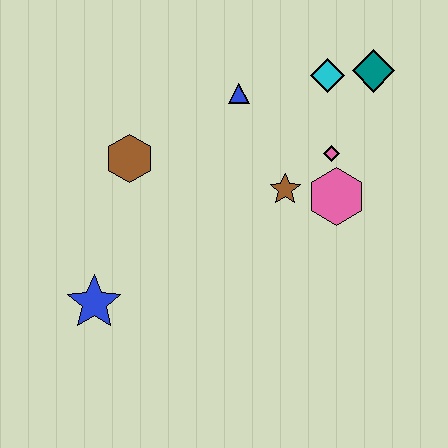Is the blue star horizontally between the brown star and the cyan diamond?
No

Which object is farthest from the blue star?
The teal diamond is farthest from the blue star.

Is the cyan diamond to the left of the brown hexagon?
No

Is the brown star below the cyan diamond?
Yes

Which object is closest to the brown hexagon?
The blue triangle is closest to the brown hexagon.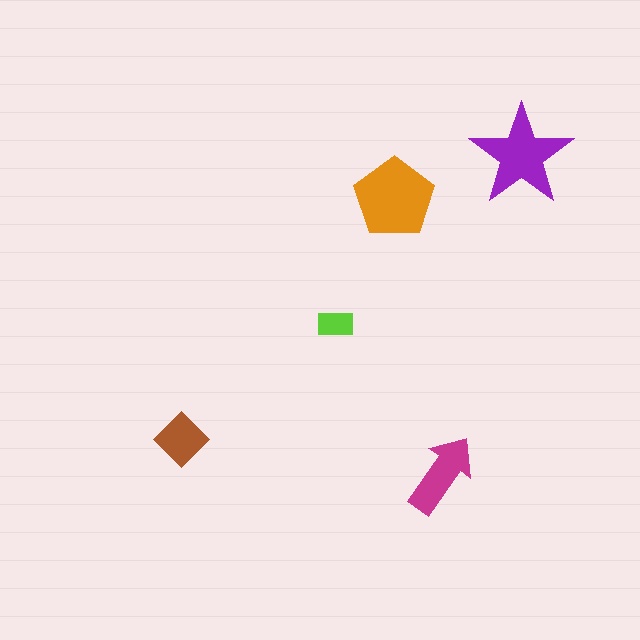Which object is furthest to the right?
The purple star is rightmost.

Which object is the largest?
The orange pentagon.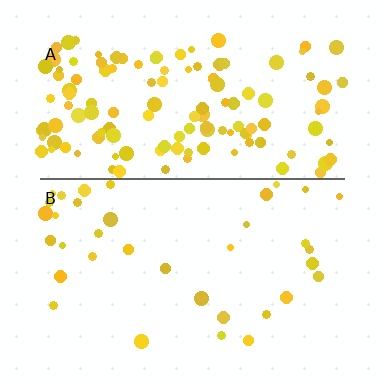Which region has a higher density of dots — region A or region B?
A (the top).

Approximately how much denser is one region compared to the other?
Approximately 3.6× — region A over region B.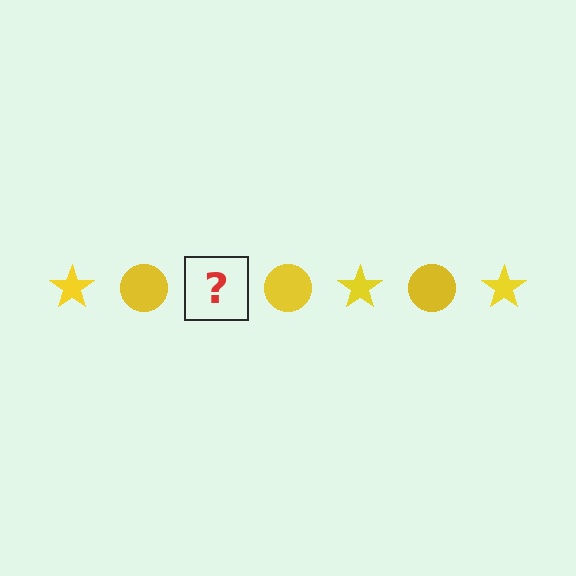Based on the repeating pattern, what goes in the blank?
The blank should be a yellow star.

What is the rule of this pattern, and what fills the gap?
The rule is that the pattern cycles through star, circle shapes in yellow. The gap should be filled with a yellow star.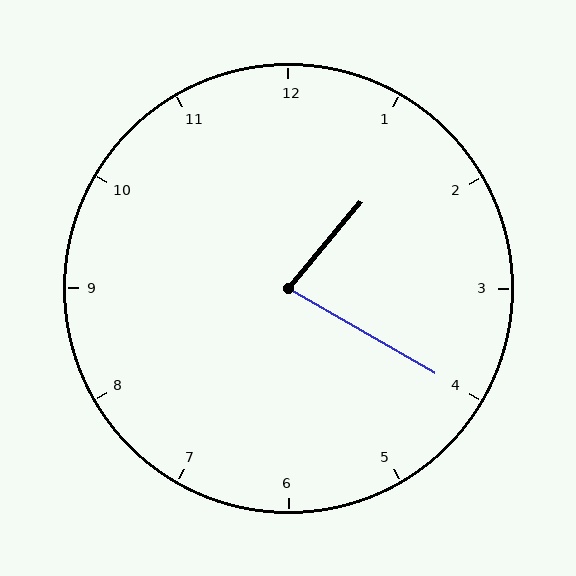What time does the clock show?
1:20.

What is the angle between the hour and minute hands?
Approximately 80 degrees.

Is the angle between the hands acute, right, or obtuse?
It is acute.